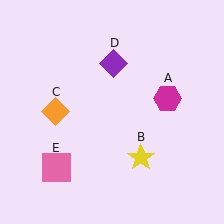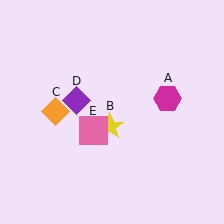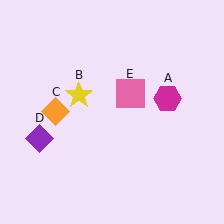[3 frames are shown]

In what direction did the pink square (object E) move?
The pink square (object E) moved up and to the right.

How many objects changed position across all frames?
3 objects changed position: yellow star (object B), purple diamond (object D), pink square (object E).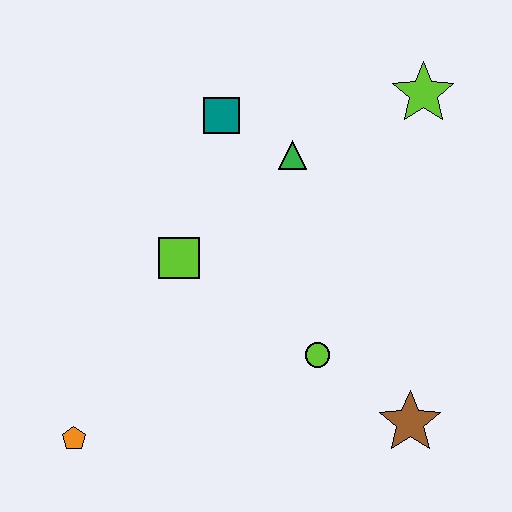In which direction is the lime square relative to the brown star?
The lime square is to the left of the brown star.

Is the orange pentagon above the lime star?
No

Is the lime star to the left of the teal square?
No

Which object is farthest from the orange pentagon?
The lime star is farthest from the orange pentagon.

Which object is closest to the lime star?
The green triangle is closest to the lime star.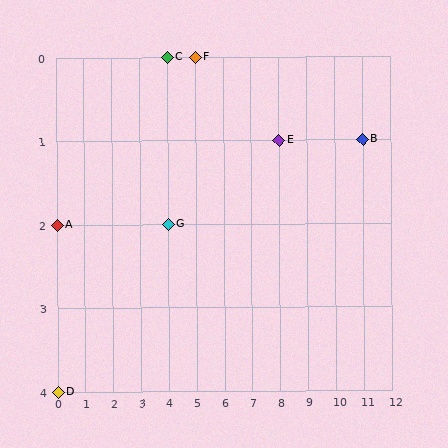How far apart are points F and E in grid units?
Points F and E are 3 columns and 1 row apart (about 3.2 grid units diagonally).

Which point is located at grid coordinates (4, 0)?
Point C is at (4, 0).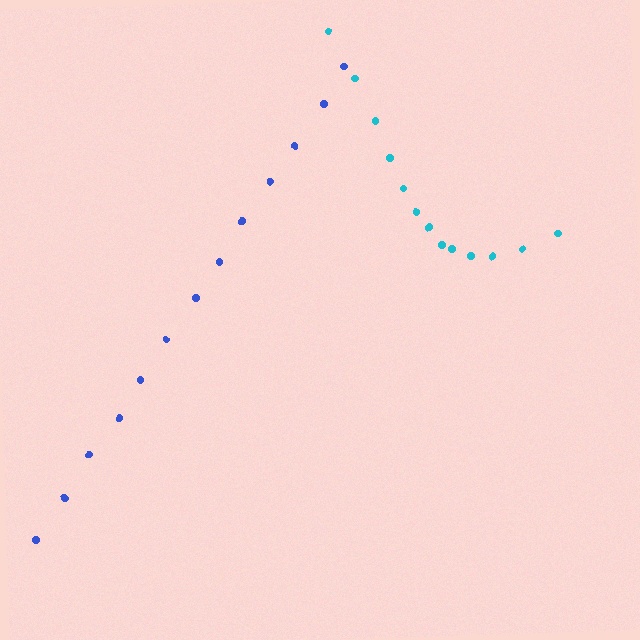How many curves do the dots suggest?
There are 2 distinct paths.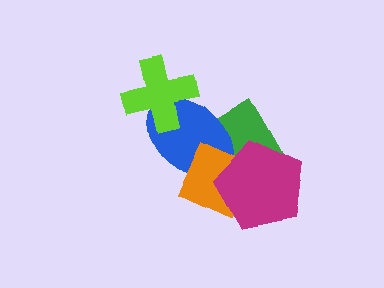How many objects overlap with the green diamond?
3 objects overlap with the green diamond.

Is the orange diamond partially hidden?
Yes, it is partially covered by another shape.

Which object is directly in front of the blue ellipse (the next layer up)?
The orange diamond is directly in front of the blue ellipse.